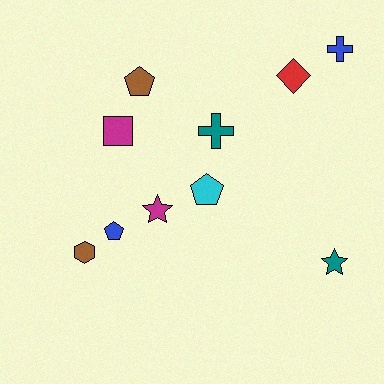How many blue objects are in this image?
There are 2 blue objects.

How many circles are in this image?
There are no circles.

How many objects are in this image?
There are 10 objects.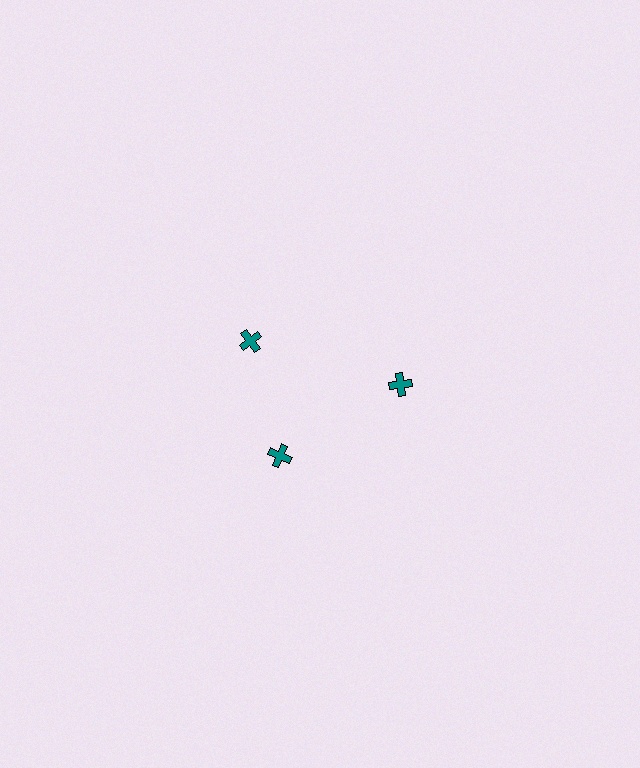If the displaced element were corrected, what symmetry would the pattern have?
It would have 3-fold rotational symmetry — the pattern would map onto itself every 120 degrees.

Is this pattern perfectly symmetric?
No. The 3 teal crosses are arranged in a ring, but one element near the 11 o'clock position is rotated out of alignment along the ring, breaking the 3-fold rotational symmetry.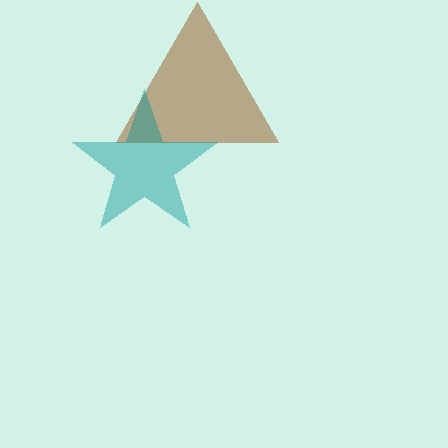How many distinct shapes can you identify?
There are 2 distinct shapes: a brown triangle, a teal star.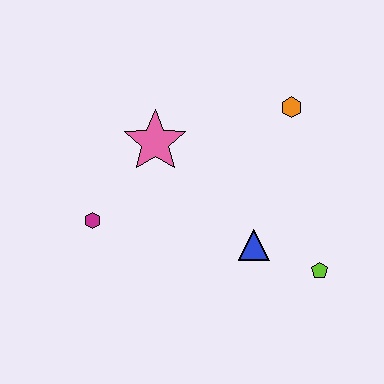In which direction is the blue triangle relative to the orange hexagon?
The blue triangle is below the orange hexagon.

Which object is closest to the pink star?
The magenta hexagon is closest to the pink star.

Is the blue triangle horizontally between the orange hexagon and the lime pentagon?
No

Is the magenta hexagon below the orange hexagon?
Yes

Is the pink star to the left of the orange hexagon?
Yes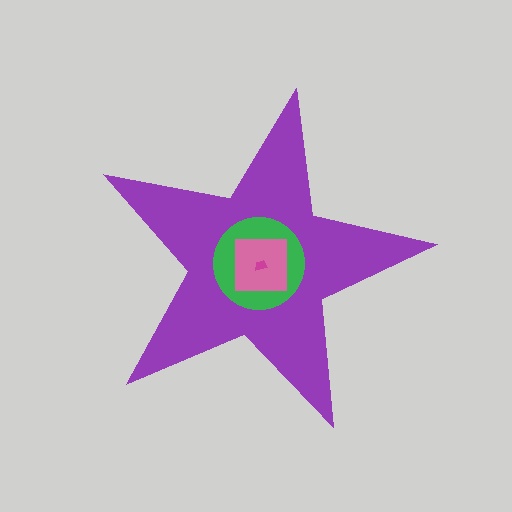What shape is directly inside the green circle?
The pink square.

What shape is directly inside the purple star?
The green circle.